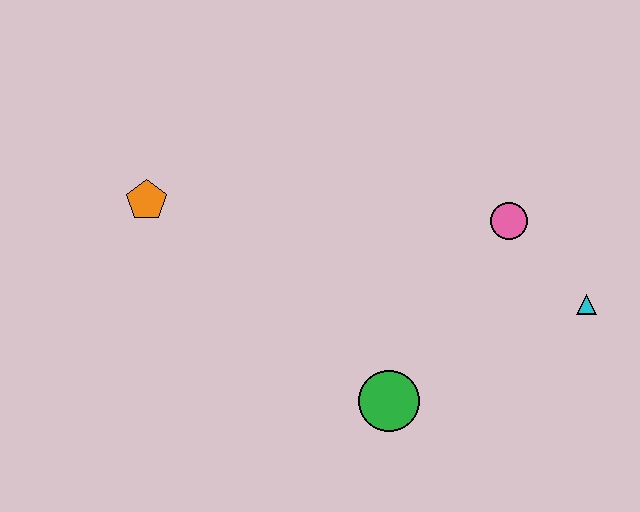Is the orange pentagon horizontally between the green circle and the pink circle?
No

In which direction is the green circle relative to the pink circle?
The green circle is below the pink circle.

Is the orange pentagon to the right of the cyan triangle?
No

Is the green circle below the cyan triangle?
Yes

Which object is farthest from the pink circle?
The orange pentagon is farthest from the pink circle.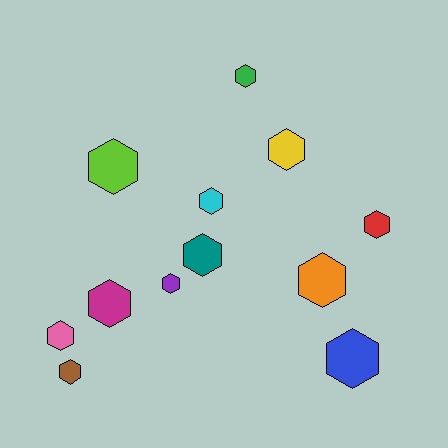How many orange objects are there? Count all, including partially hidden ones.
There is 1 orange object.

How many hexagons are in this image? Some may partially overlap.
There are 12 hexagons.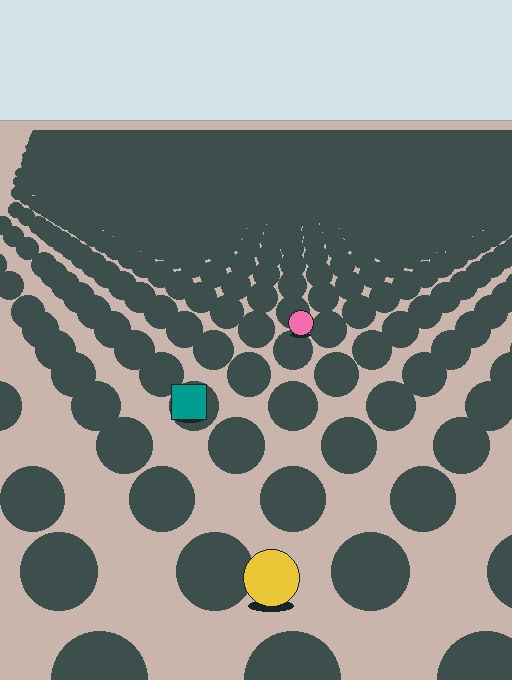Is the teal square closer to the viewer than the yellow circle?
No. The yellow circle is closer — you can tell from the texture gradient: the ground texture is coarser near it.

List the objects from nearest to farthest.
From nearest to farthest: the yellow circle, the teal square, the pink circle.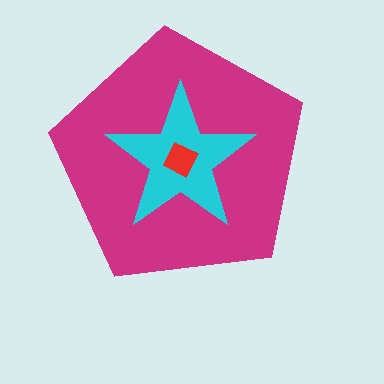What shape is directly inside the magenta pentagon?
The cyan star.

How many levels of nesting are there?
3.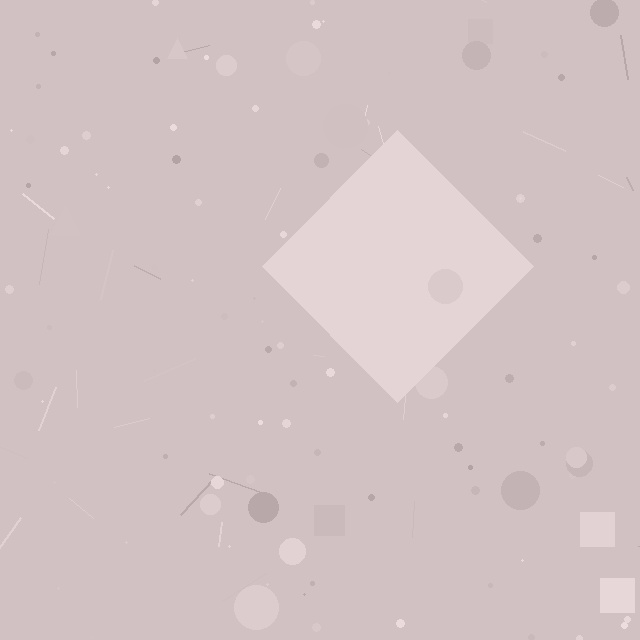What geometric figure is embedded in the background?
A diamond is embedded in the background.